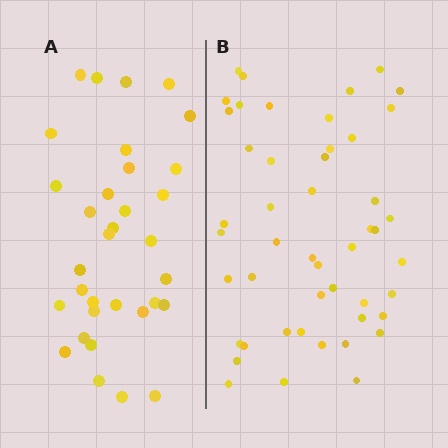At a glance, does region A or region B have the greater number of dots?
Region B (the right region) has more dots.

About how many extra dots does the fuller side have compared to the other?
Region B has approximately 15 more dots than region A.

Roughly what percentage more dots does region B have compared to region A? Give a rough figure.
About 45% more.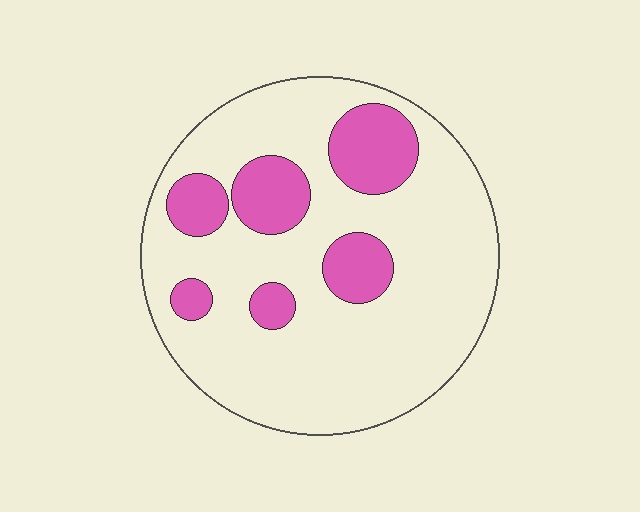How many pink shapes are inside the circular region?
6.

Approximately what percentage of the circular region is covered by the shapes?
Approximately 20%.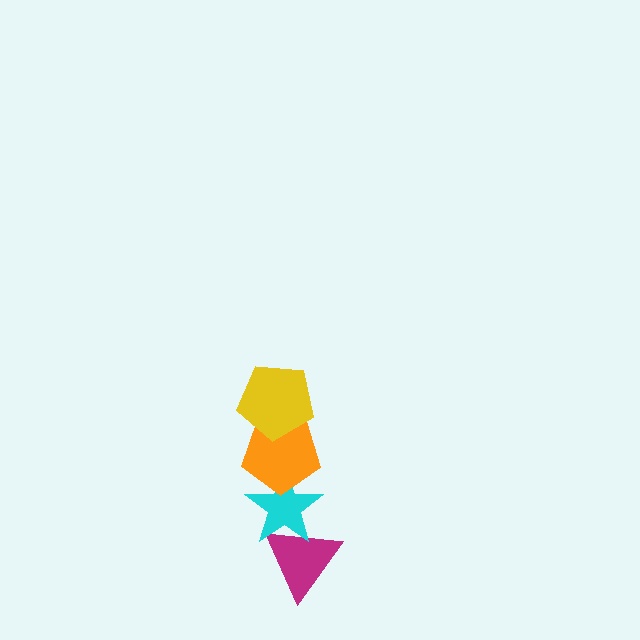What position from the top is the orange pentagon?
The orange pentagon is 2nd from the top.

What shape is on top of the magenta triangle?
The cyan star is on top of the magenta triangle.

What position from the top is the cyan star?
The cyan star is 3rd from the top.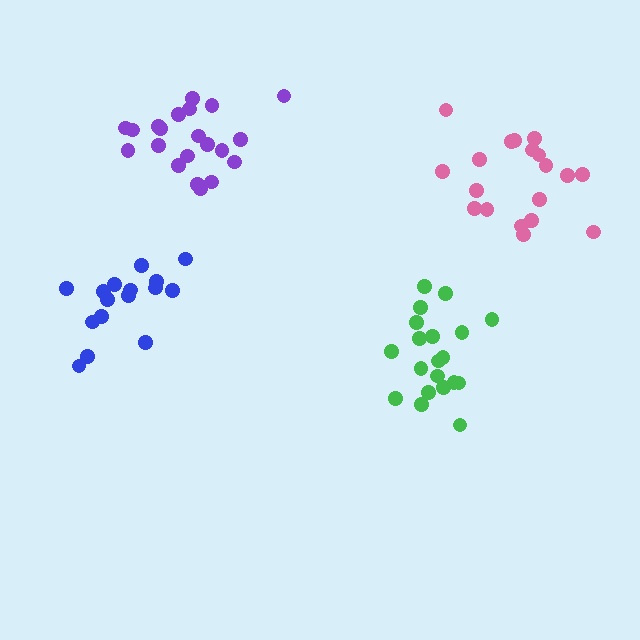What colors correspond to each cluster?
The clusters are colored: purple, blue, green, pink.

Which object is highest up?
The purple cluster is topmost.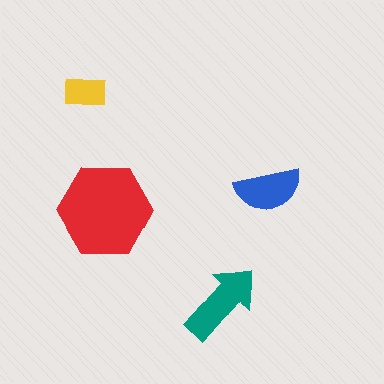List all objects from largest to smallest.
The red hexagon, the teal arrow, the blue semicircle, the yellow rectangle.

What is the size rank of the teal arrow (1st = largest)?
2nd.